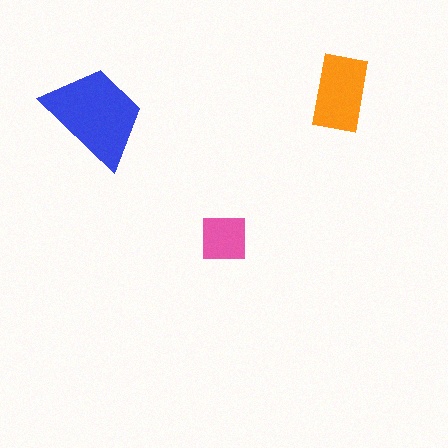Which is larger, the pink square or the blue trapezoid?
The blue trapezoid.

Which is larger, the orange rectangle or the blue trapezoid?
The blue trapezoid.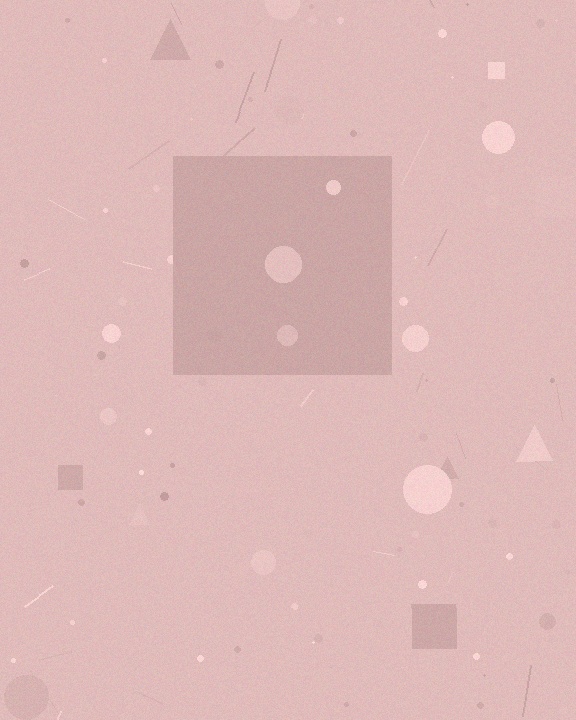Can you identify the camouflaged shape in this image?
The camouflaged shape is a square.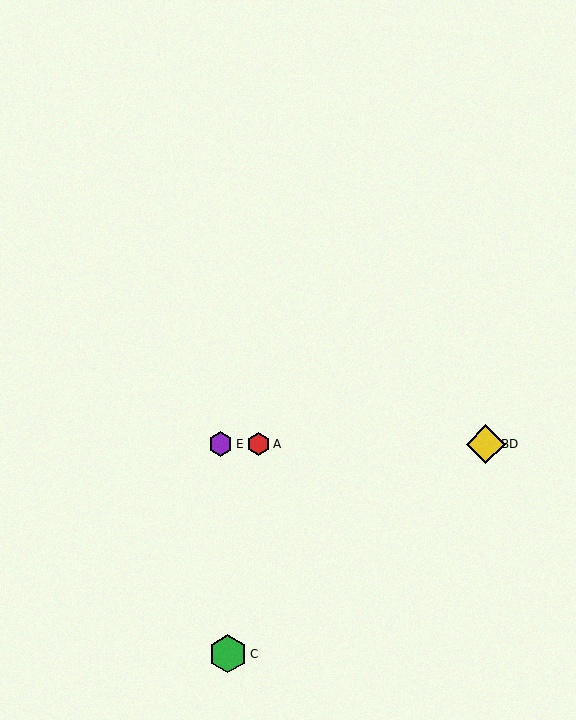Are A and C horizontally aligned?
No, A is at y≈444 and C is at y≈654.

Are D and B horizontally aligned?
Yes, both are at y≈444.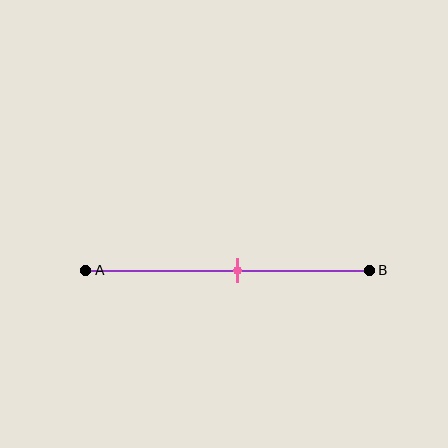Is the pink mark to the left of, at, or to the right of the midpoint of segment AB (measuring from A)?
The pink mark is to the right of the midpoint of segment AB.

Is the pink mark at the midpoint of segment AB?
No, the mark is at about 55% from A, not at the 50% midpoint.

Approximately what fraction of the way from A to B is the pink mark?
The pink mark is approximately 55% of the way from A to B.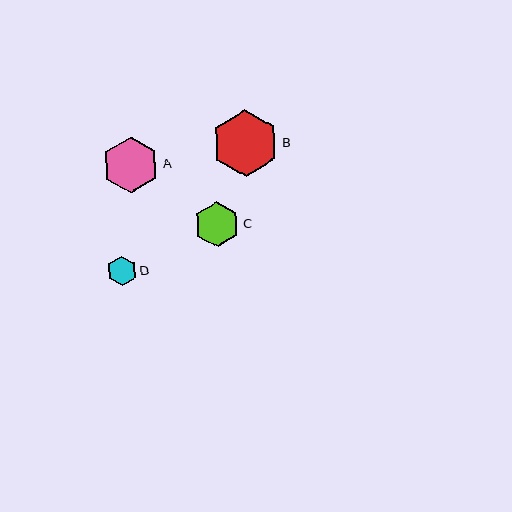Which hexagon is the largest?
Hexagon B is the largest with a size of approximately 67 pixels.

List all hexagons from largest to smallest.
From largest to smallest: B, A, C, D.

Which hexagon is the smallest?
Hexagon D is the smallest with a size of approximately 30 pixels.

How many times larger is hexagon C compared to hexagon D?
Hexagon C is approximately 1.5 times the size of hexagon D.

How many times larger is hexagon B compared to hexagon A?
Hexagon B is approximately 1.2 times the size of hexagon A.